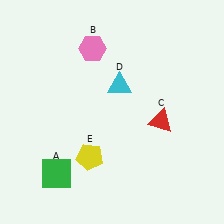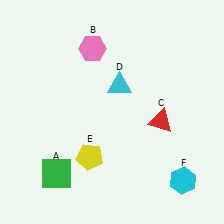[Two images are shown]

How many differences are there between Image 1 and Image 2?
There is 1 difference between the two images.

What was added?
A cyan hexagon (F) was added in Image 2.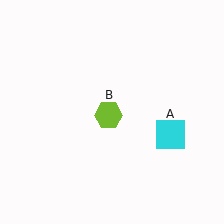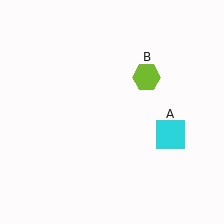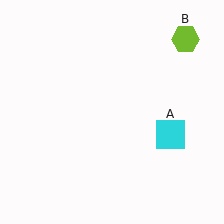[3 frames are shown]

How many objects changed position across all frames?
1 object changed position: lime hexagon (object B).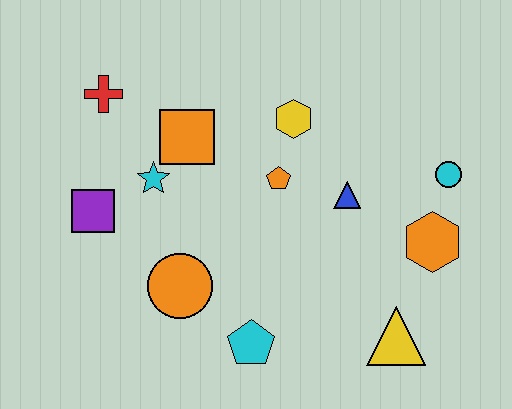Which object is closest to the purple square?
The cyan star is closest to the purple square.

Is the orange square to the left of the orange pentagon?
Yes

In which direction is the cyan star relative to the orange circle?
The cyan star is above the orange circle.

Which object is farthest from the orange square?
The yellow triangle is farthest from the orange square.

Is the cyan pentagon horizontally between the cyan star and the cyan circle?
Yes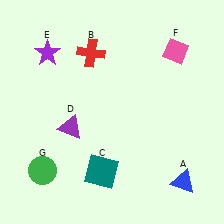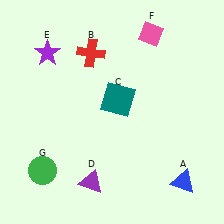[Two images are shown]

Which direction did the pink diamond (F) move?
The pink diamond (F) moved left.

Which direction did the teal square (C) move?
The teal square (C) moved up.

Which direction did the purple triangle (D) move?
The purple triangle (D) moved down.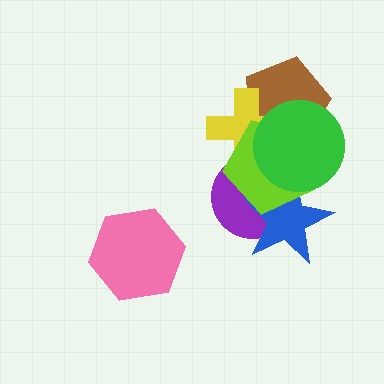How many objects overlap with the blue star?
3 objects overlap with the blue star.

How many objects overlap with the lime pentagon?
5 objects overlap with the lime pentagon.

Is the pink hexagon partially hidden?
No, no other shape covers it.